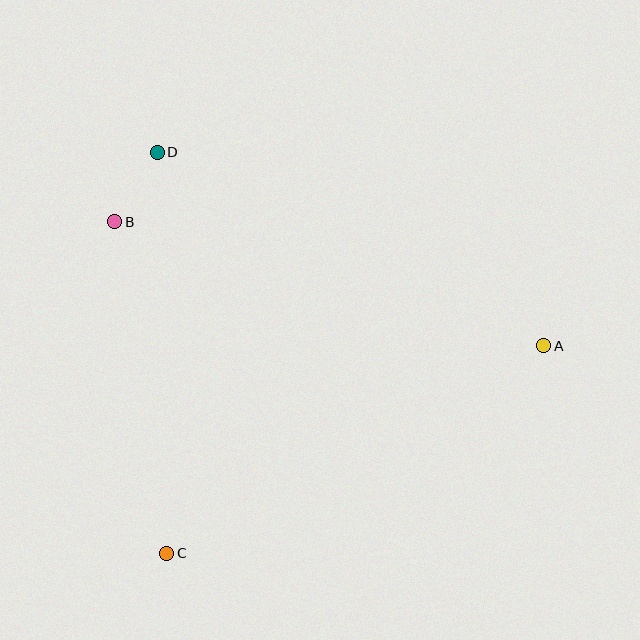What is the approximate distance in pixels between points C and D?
The distance between C and D is approximately 401 pixels.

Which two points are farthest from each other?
Points A and B are farthest from each other.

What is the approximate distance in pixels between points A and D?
The distance between A and D is approximately 432 pixels.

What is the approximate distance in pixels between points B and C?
The distance between B and C is approximately 335 pixels.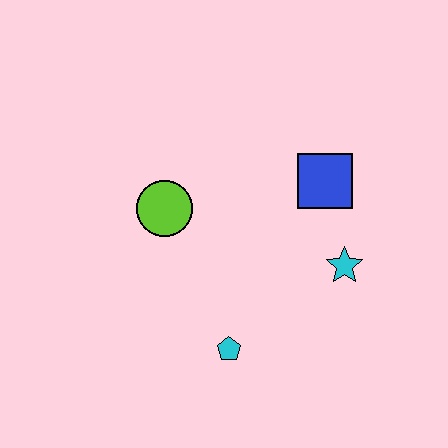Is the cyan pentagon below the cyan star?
Yes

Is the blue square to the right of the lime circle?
Yes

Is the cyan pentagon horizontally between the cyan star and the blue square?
No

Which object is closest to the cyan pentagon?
The cyan star is closest to the cyan pentagon.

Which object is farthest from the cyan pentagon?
The blue square is farthest from the cyan pentagon.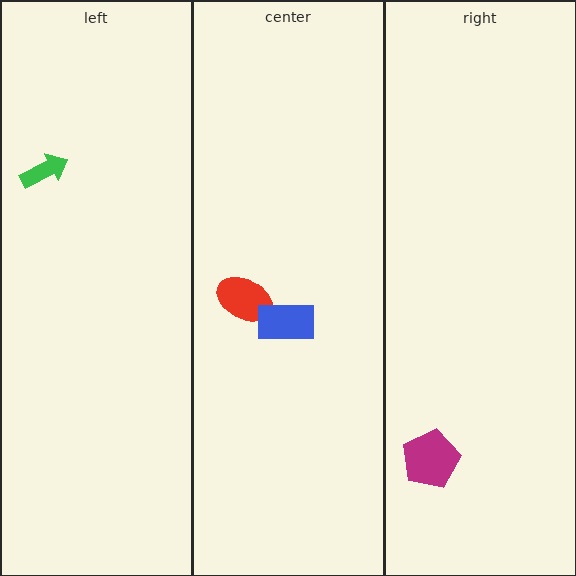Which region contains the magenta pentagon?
The right region.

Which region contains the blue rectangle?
The center region.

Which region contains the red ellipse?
The center region.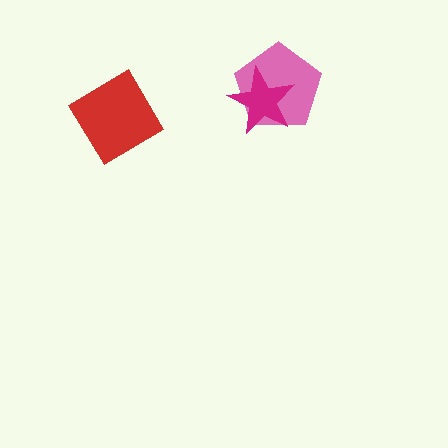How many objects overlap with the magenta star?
1 object overlaps with the magenta star.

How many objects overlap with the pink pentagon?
1 object overlaps with the pink pentagon.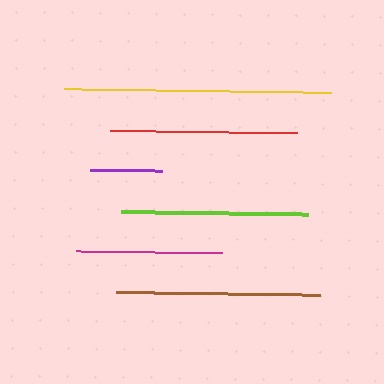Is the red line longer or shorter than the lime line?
The lime line is longer than the red line.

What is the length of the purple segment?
The purple segment is approximately 71 pixels long.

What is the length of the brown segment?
The brown segment is approximately 204 pixels long.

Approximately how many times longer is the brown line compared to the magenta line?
The brown line is approximately 1.4 times the length of the magenta line.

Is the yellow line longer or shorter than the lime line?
The yellow line is longer than the lime line.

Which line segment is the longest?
The yellow line is the longest at approximately 267 pixels.